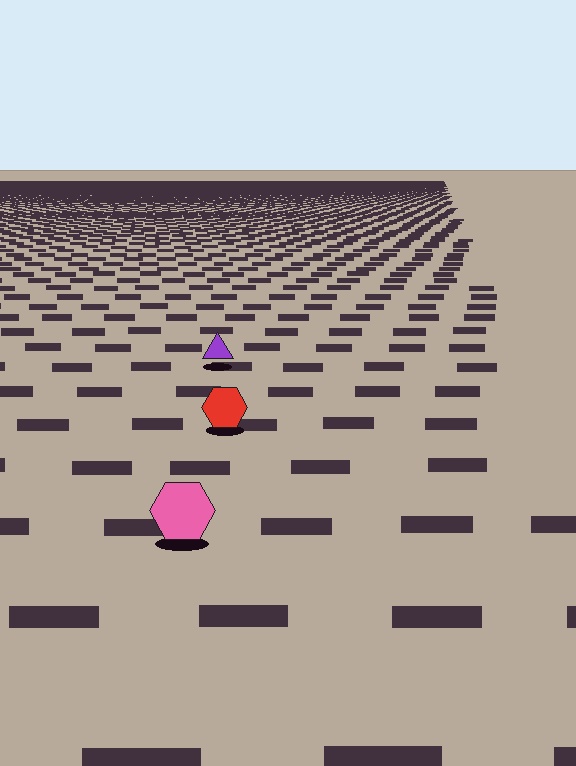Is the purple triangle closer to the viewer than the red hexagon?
No. The red hexagon is closer — you can tell from the texture gradient: the ground texture is coarser near it.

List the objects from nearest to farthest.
From nearest to farthest: the pink hexagon, the red hexagon, the purple triangle.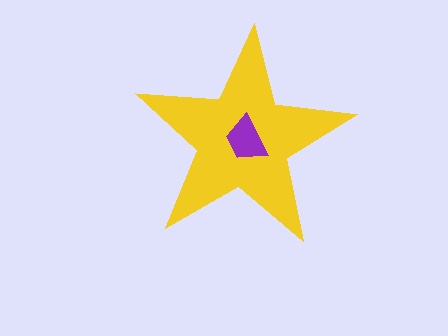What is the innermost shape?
The purple trapezoid.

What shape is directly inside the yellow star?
The purple trapezoid.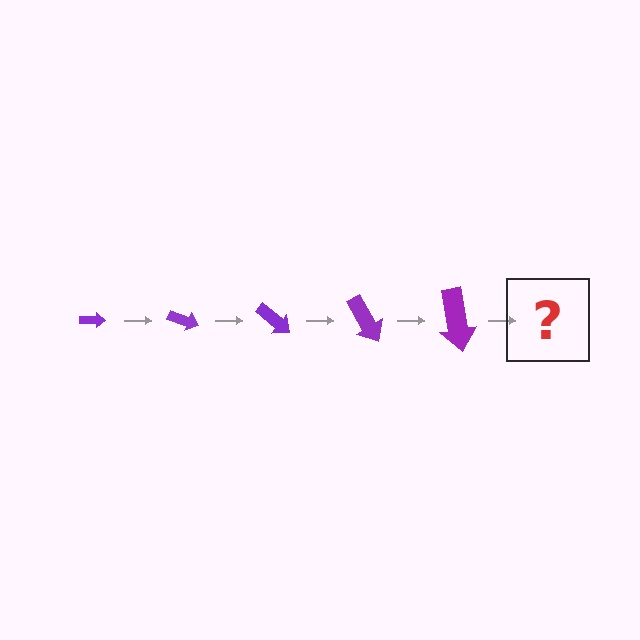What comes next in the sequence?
The next element should be an arrow, larger than the previous one and rotated 100 degrees from the start.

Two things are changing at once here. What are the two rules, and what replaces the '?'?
The two rules are that the arrow grows larger each step and it rotates 20 degrees each step. The '?' should be an arrow, larger than the previous one and rotated 100 degrees from the start.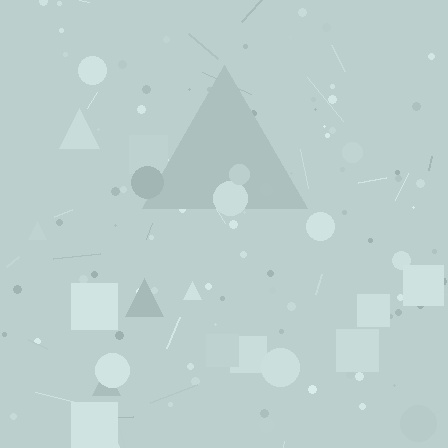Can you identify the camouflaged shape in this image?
The camouflaged shape is a triangle.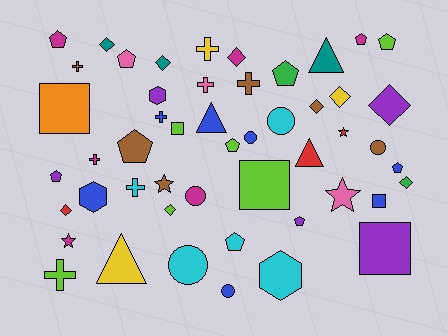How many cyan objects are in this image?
There are 5 cyan objects.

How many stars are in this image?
There are 4 stars.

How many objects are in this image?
There are 50 objects.